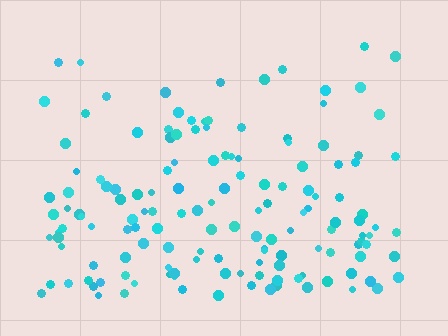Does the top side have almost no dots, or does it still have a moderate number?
Still a moderate number, just noticeably fewer than the bottom.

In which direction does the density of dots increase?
From top to bottom, with the bottom side densest.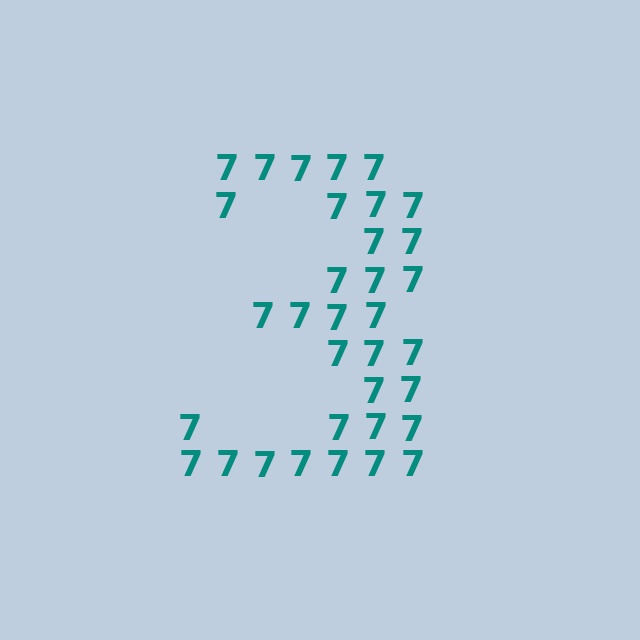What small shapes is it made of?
It is made of small digit 7's.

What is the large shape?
The large shape is the digit 3.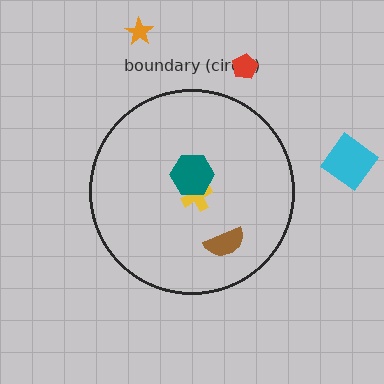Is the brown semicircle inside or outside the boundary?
Inside.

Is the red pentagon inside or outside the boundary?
Outside.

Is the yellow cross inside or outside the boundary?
Inside.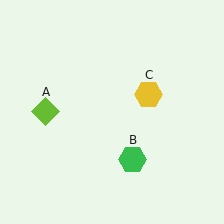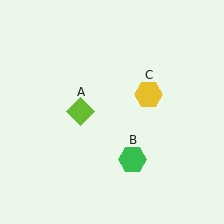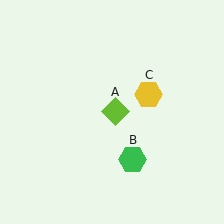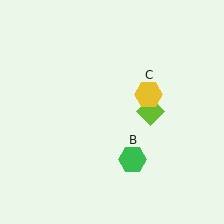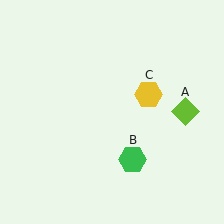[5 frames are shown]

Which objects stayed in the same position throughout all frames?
Green hexagon (object B) and yellow hexagon (object C) remained stationary.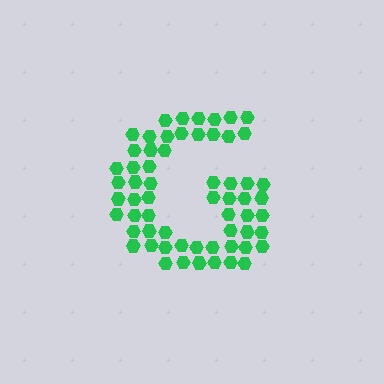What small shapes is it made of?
It is made of small hexagons.